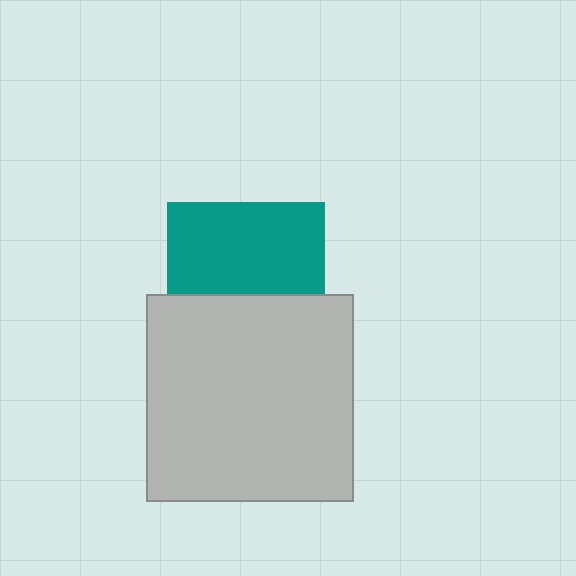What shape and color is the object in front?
The object in front is a light gray square.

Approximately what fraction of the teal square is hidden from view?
Roughly 42% of the teal square is hidden behind the light gray square.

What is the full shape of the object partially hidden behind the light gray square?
The partially hidden object is a teal square.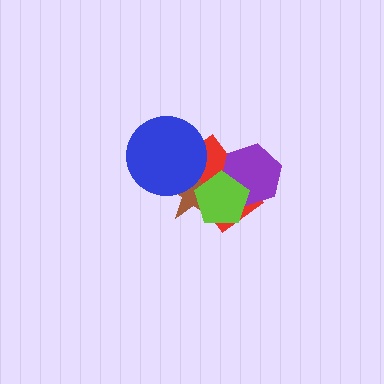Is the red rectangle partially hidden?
Yes, it is partially covered by another shape.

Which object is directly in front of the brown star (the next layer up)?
The blue circle is directly in front of the brown star.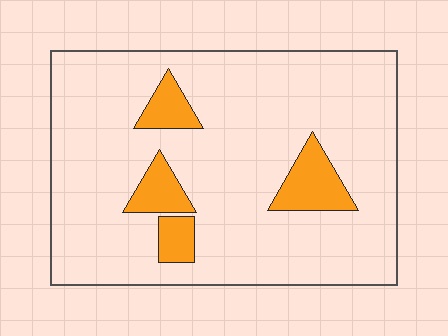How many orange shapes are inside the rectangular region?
4.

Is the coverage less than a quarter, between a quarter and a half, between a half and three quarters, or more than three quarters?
Less than a quarter.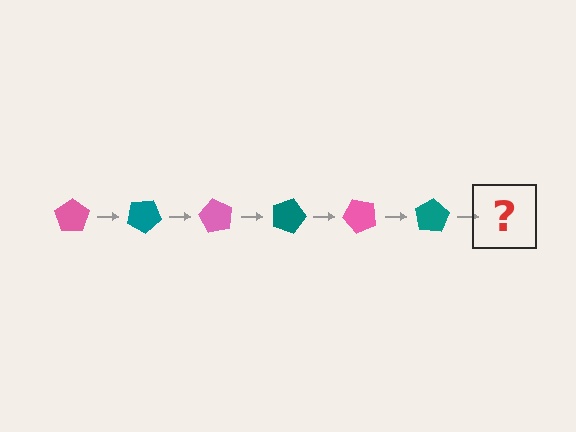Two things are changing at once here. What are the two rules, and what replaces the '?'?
The two rules are that it rotates 30 degrees each step and the color cycles through pink and teal. The '?' should be a pink pentagon, rotated 180 degrees from the start.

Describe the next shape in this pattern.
It should be a pink pentagon, rotated 180 degrees from the start.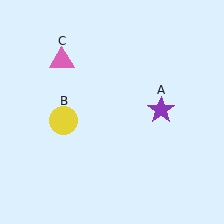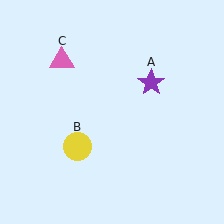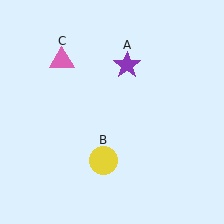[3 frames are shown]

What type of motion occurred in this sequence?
The purple star (object A), yellow circle (object B) rotated counterclockwise around the center of the scene.